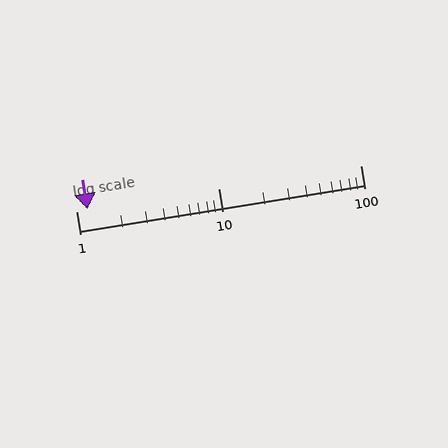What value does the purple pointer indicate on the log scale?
The pointer indicates approximately 1.2.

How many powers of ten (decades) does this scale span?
The scale spans 2 decades, from 1 to 100.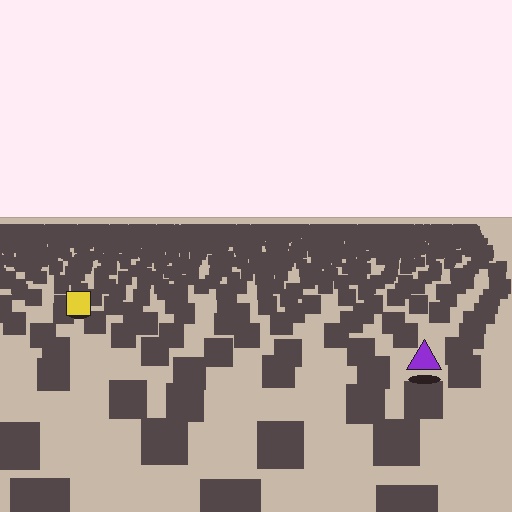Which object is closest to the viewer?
The purple triangle is closest. The texture marks near it are larger and more spread out.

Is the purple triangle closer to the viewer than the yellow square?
Yes. The purple triangle is closer — you can tell from the texture gradient: the ground texture is coarser near it.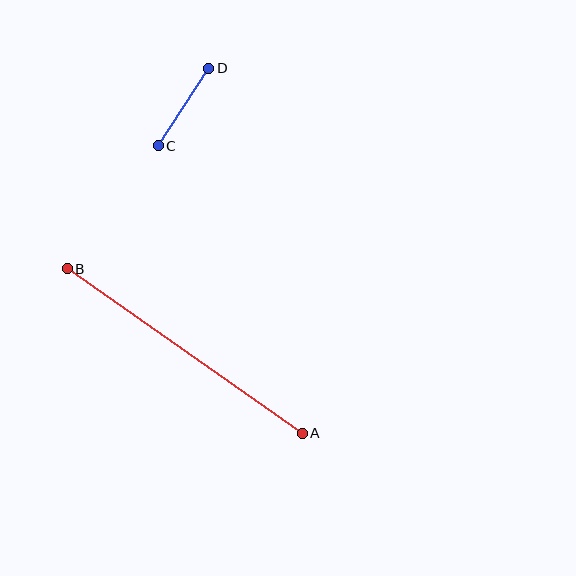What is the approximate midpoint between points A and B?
The midpoint is at approximately (185, 351) pixels.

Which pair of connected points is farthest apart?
Points A and B are farthest apart.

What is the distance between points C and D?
The distance is approximately 92 pixels.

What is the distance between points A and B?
The distance is approximately 287 pixels.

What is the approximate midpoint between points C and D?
The midpoint is at approximately (183, 107) pixels.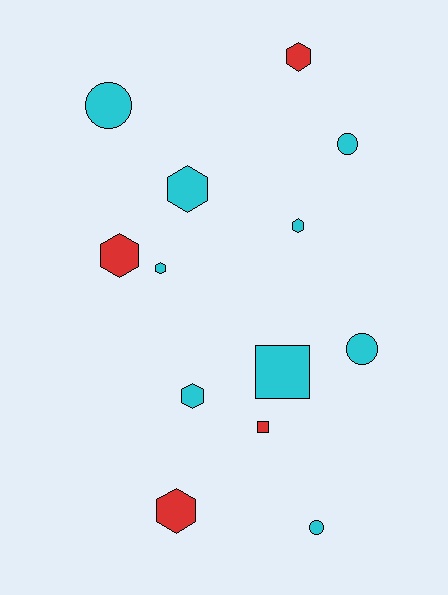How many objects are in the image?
There are 13 objects.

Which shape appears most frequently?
Hexagon, with 7 objects.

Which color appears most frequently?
Cyan, with 9 objects.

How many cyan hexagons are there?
There are 4 cyan hexagons.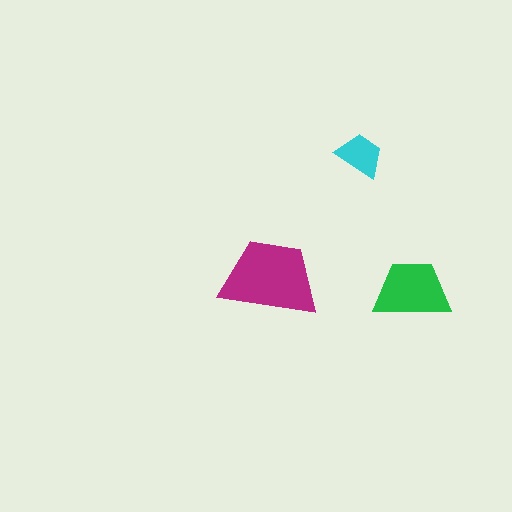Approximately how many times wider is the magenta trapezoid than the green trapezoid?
About 1.5 times wider.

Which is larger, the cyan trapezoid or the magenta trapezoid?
The magenta one.